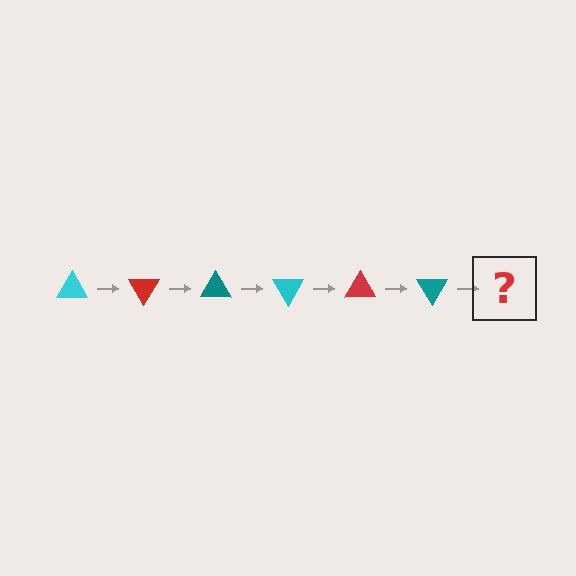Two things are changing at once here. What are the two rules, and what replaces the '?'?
The two rules are that it rotates 60 degrees each step and the color cycles through cyan, red, and teal. The '?' should be a cyan triangle, rotated 360 degrees from the start.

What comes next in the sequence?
The next element should be a cyan triangle, rotated 360 degrees from the start.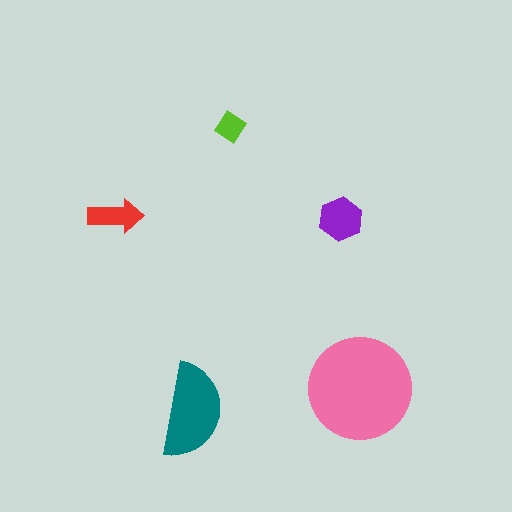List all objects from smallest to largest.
The lime diamond, the red arrow, the purple hexagon, the teal semicircle, the pink circle.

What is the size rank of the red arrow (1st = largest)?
4th.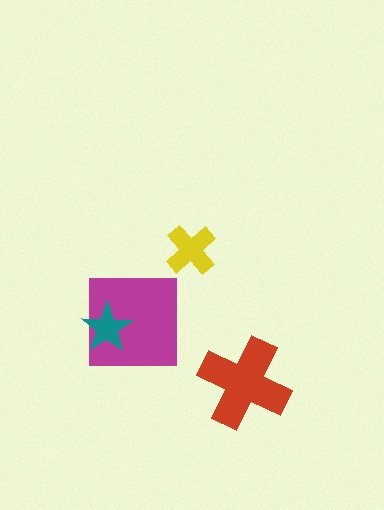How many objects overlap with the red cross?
0 objects overlap with the red cross.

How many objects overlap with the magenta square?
1 object overlaps with the magenta square.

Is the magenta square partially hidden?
Yes, it is partially covered by another shape.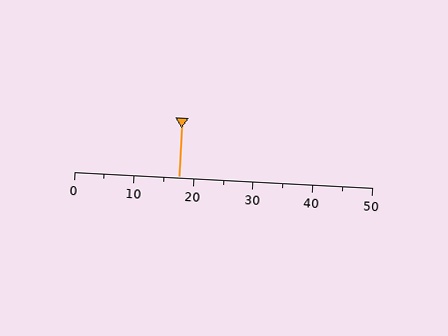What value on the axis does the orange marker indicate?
The marker indicates approximately 17.5.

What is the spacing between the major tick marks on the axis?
The major ticks are spaced 10 apart.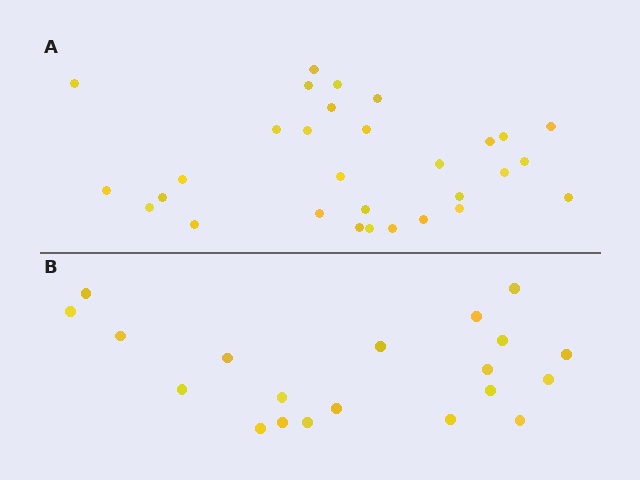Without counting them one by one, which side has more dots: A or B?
Region A (the top region) has more dots.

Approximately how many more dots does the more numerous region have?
Region A has roughly 10 or so more dots than region B.